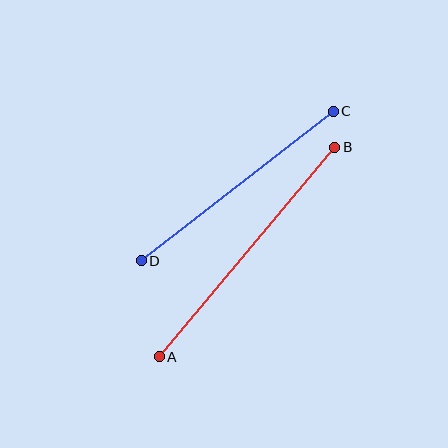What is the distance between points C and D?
The distance is approximately 244 pixels.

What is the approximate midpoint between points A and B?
The midpoint is at approximately (247, 252) pixels.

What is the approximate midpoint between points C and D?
The midpoint is at approximately (237, 186) pixels.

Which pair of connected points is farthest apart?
Points A and B are farthest apart.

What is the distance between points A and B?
The distance is approximately 274 pixels.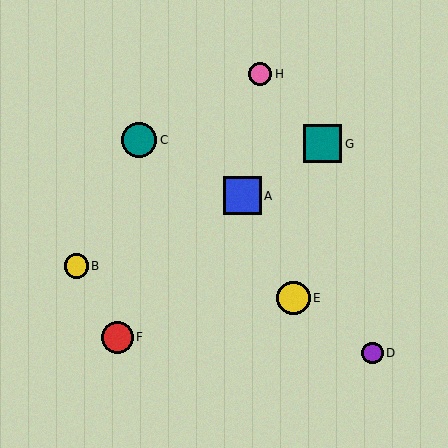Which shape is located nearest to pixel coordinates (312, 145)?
The teal square (labeled G) at (323, 144) is nearest to that location.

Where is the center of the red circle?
The center of the red circle is at (117, 337).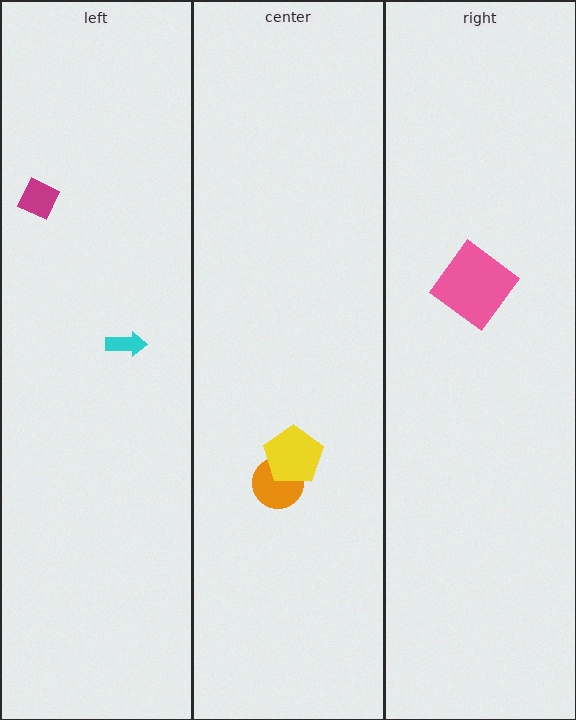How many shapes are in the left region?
2.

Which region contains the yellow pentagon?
The center region.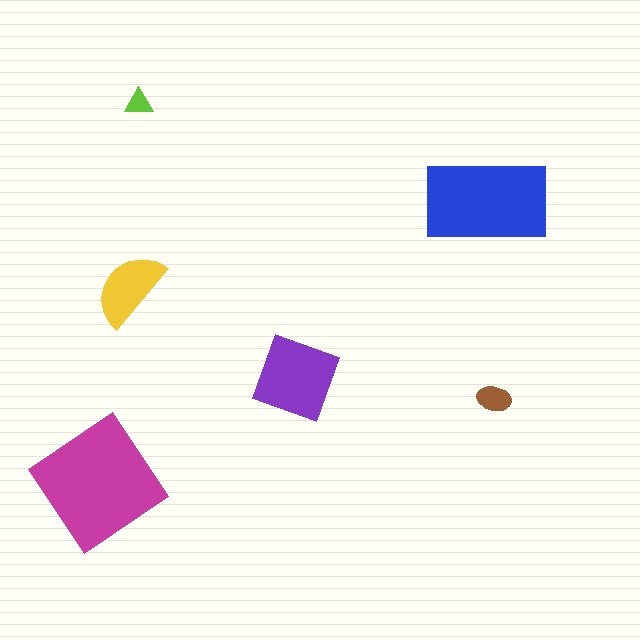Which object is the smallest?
The lime triangle.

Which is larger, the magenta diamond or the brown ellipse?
The magenta diamond.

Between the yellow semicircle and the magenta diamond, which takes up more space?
The magenta diamond.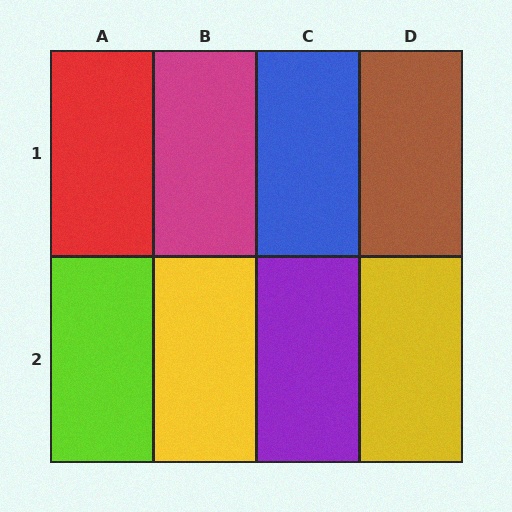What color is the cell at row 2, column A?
Lime.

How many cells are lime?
1 cell is lime.